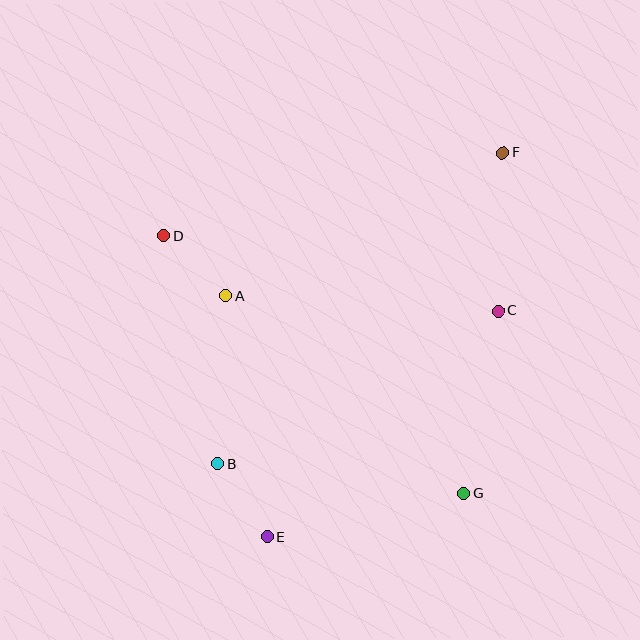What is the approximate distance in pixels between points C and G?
The distance between C and G is approximately 185 pixels.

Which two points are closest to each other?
Points A and D are closest to each other.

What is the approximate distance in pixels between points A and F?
The distance between A and F is approximately 312 pixels.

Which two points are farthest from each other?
Points E and F are farthest from each other.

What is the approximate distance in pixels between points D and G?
The distance between D and G is approximately 395 pixels.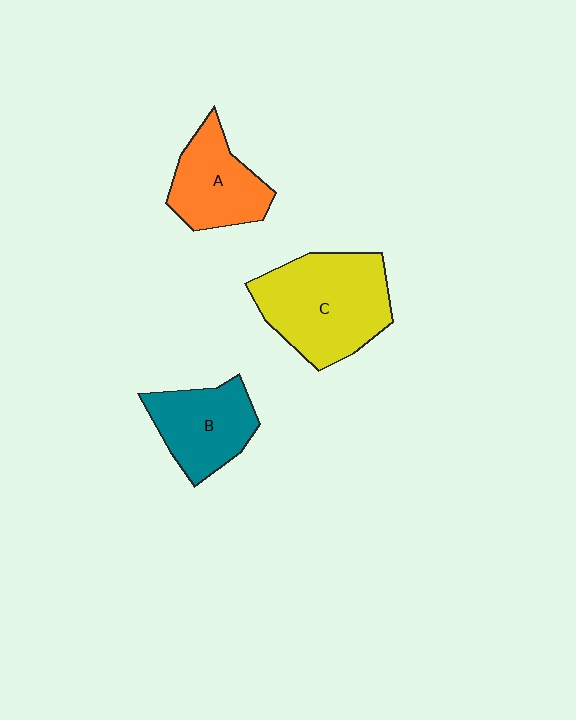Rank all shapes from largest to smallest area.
From largest to smallest: C (yellow), B (teal), A (orange).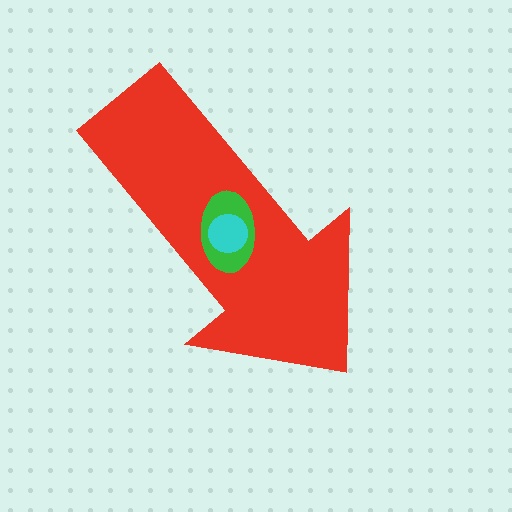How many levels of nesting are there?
3.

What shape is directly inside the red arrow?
The green ellipse.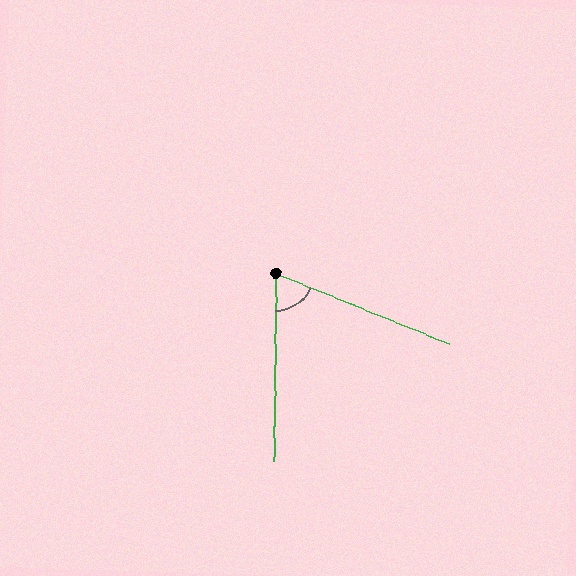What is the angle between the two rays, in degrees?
Approximately 68 degrees.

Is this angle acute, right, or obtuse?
It is acute.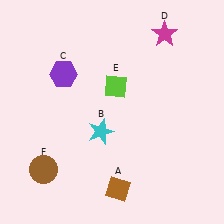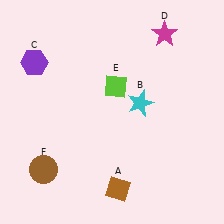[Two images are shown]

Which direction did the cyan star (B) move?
The cyan star (B) moved right.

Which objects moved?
The objects that moved are: the cyan star (B), the purple hexagon (C).